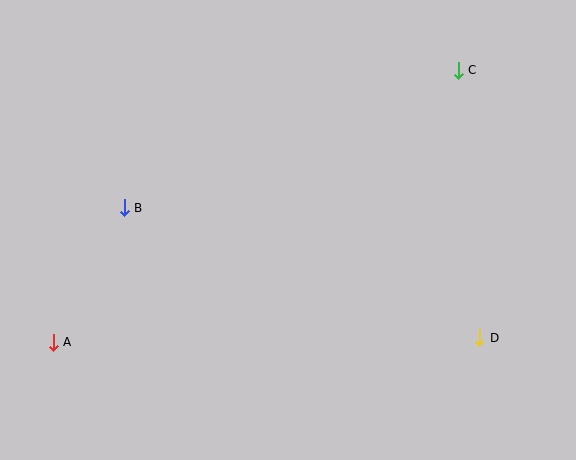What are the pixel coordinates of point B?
Point B is at (124, 208).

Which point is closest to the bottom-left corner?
Point A is closest to the bottom-left corner.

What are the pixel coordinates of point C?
Point C is at (458, 70).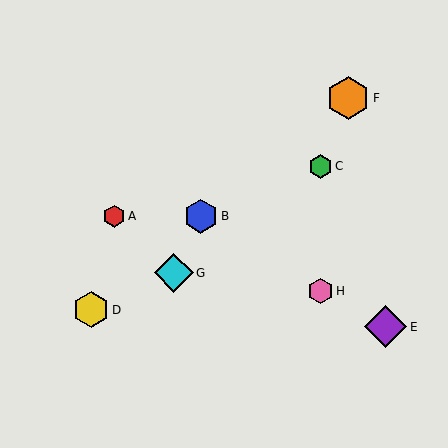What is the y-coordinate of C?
Object C is at y≈166.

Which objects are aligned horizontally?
Objects A, B are aligned horizontally.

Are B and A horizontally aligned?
Yes, both are at y≈216.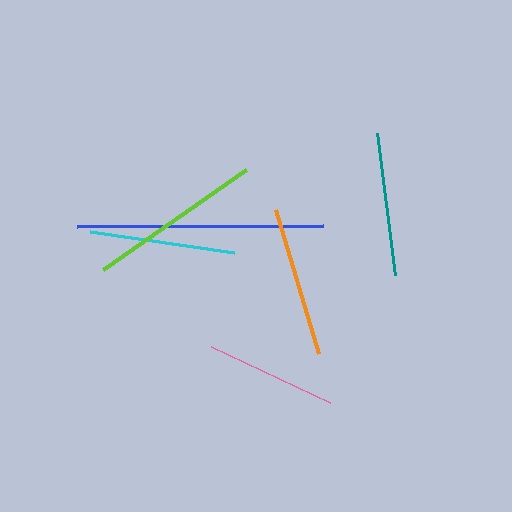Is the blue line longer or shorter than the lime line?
The blue line is longer than the lime line.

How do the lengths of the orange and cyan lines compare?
The orange and cyan lines are approximately the same length.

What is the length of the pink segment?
The pink segment is approximately 132 pixels long.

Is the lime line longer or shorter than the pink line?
The lime line is longer than the pink line.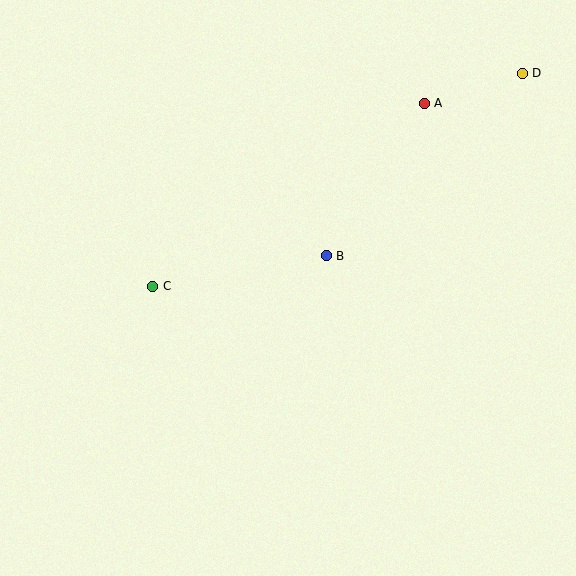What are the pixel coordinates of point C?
Point C is at (153, 286).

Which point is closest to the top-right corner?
Point D is closest to the top-right corner.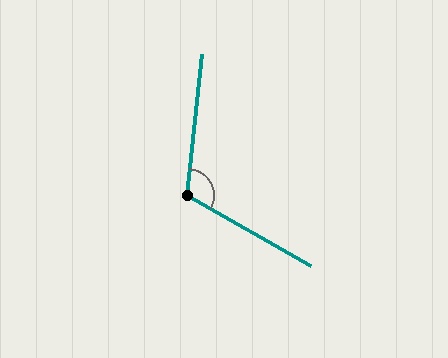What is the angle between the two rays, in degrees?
Approximately 113 degrees.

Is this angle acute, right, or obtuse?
It is obtuse.